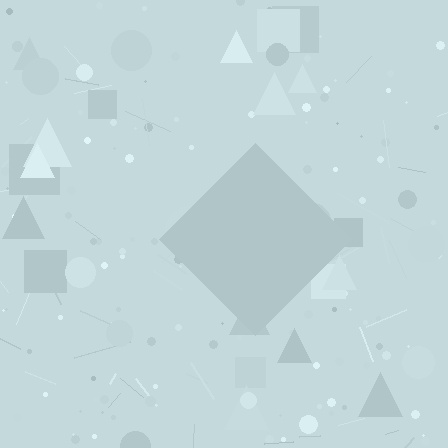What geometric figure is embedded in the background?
A diamond is embedded in the background.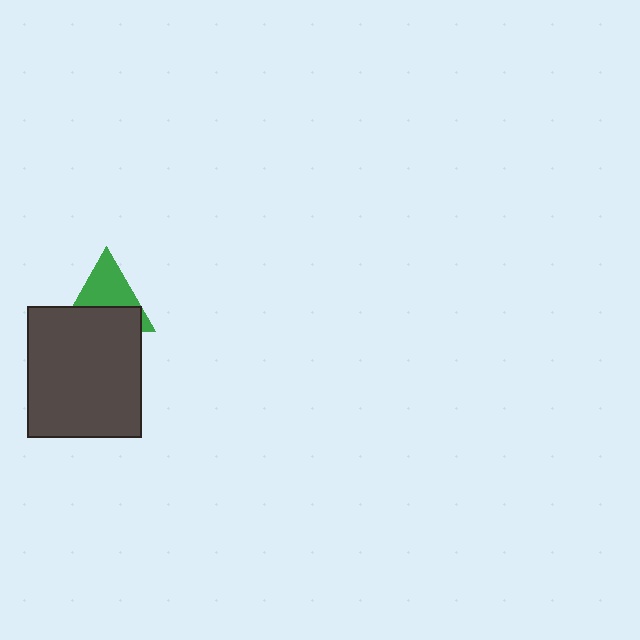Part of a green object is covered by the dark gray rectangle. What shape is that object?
It is a triangle.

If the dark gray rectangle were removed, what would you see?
You would see the complete green triangle.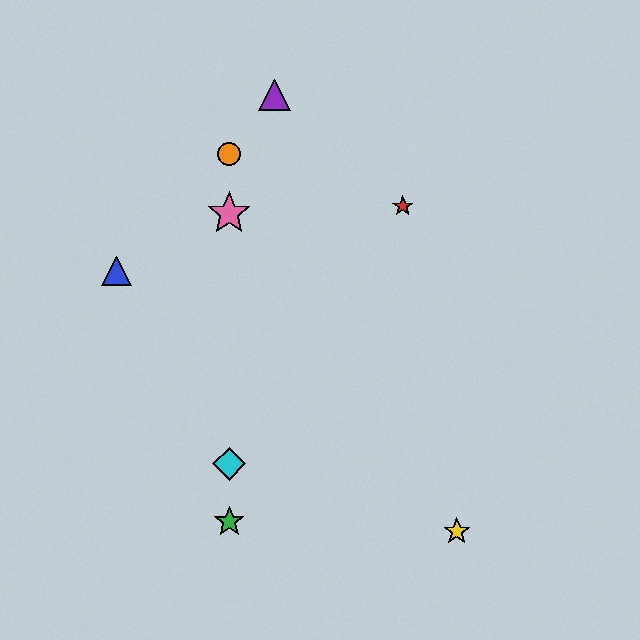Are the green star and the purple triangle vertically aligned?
No, the green star is at x≈229 and the purple triangle is at x≈275.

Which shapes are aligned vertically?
The green star, the orange circle, the cyan diamond, the pink star are aligned vertically.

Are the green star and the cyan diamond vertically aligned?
Yes, both are at x≈229.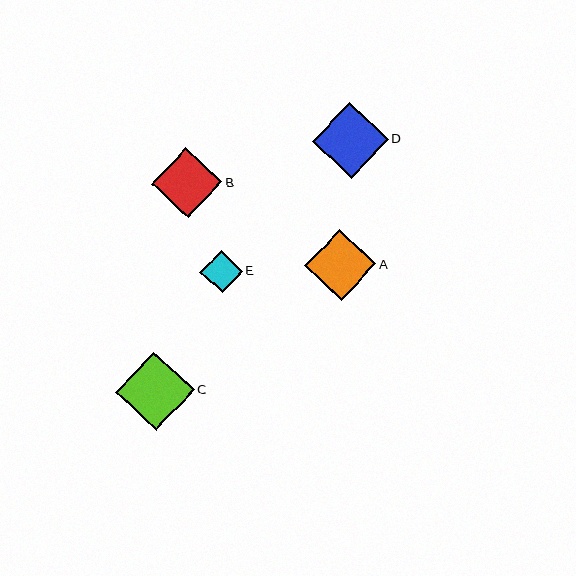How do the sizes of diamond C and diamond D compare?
Diamond C and diamond D are approximately the same size.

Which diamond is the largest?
Diamond C is the largest with a size of approximately 79 pixels.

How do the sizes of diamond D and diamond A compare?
Diamond D and diamond A are approximately the same size.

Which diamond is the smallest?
Diamond E is the smallest with a size of approximately 42 pixels.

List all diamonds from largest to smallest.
From largest to smallest: C, D, A, B, E.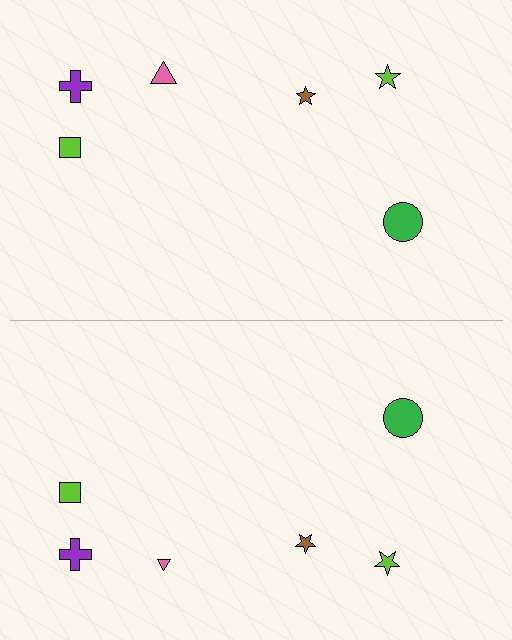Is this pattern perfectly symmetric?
No, the pattern is not perfectly symmetric. The pink triangle on the bottom side has a different size than its mirror counterpart.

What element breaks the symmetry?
The pink triangle on the bottom side has a different size than its mirror counterpart.